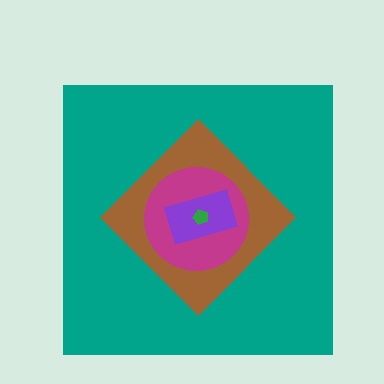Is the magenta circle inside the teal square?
Yes.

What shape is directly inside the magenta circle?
The purple rectangle.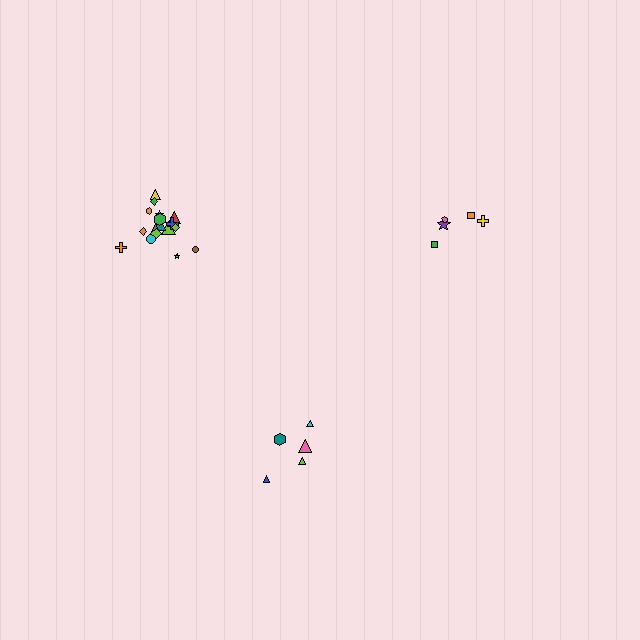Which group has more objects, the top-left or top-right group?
The top-left group.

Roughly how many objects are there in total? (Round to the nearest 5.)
Roughly 30 objects in total.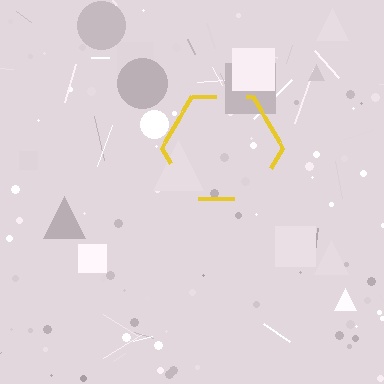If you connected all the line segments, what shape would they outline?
They would outline a hexagon.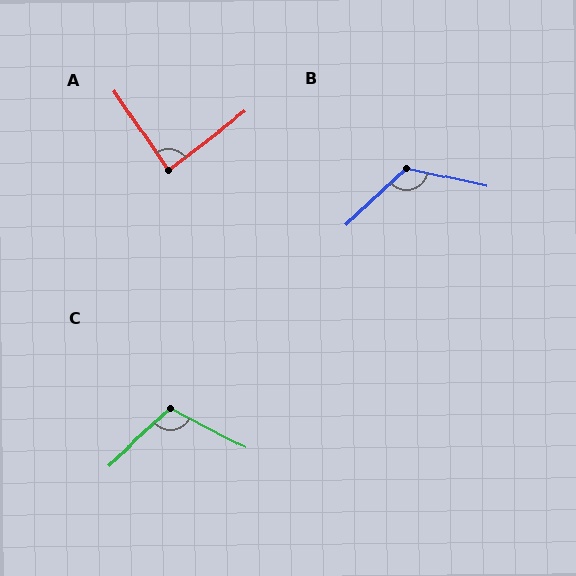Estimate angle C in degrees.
Approximately 110 degrees.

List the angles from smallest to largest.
A (86°), C (110°), B (124°).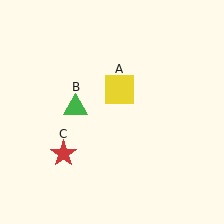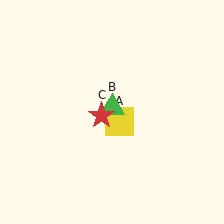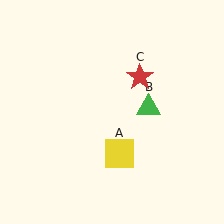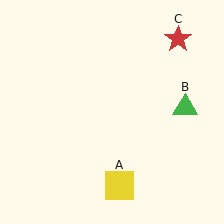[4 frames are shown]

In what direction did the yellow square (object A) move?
The yellow square (object A) moved down.